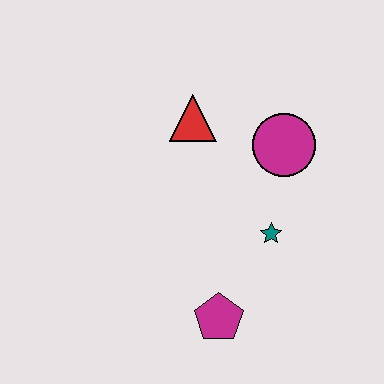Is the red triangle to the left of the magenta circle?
Yes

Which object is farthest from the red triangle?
The magenta pentagon is farthest from the red triangle.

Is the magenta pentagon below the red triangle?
Yes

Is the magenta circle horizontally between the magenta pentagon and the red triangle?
No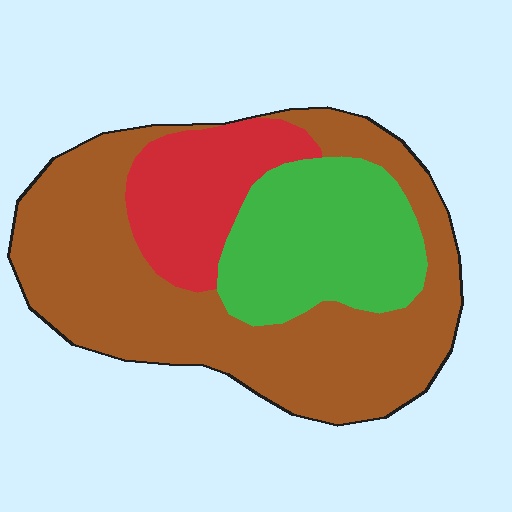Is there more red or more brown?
Brown.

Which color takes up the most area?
Brown, at roughly 55%.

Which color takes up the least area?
Red, at roughly 15%.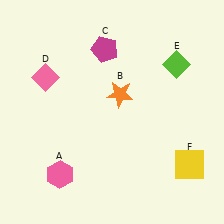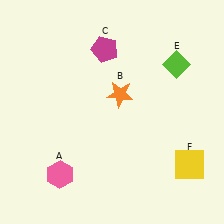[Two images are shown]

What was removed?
The pink diamond (D) was removed in Image 2.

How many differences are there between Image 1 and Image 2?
There is 1 difference between the two images.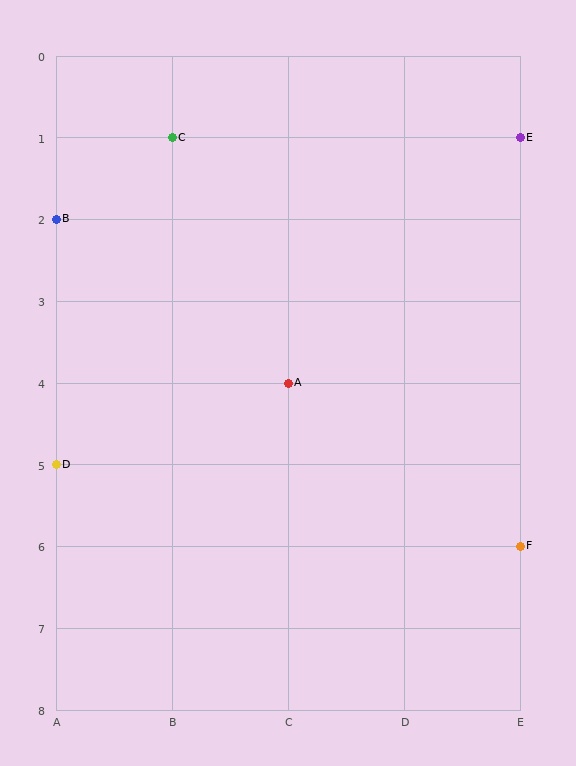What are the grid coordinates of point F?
Point F is at grid coordinates (E, 6).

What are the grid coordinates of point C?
Point C is at grid coordinates (B, 1).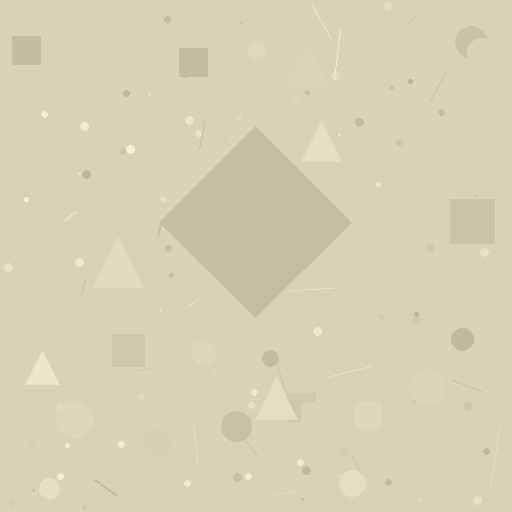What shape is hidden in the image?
A diamond is hidden in the image.